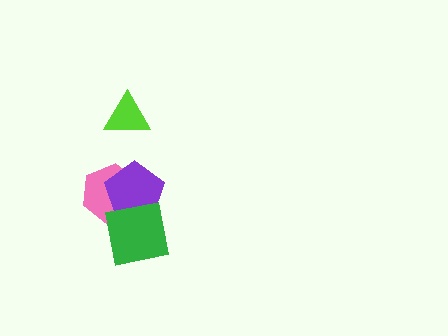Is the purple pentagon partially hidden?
Yes, it is partially covered by another shape.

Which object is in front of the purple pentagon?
The green square is in front of the purple pentagon.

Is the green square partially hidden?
No, no other shape covers it.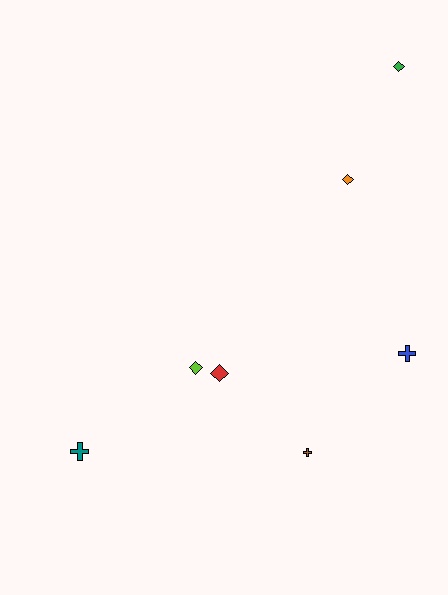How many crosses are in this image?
There are 3 crosses.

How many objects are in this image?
There are 7 objects.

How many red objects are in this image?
There is 1 red object.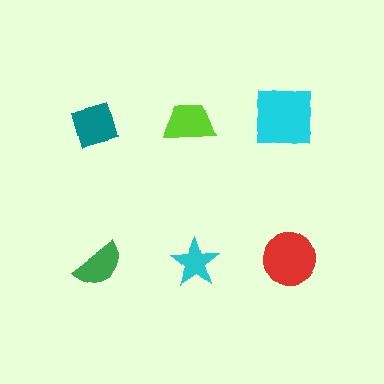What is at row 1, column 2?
A lime trapezoid.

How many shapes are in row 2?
3 shapes.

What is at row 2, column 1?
A green semicircle.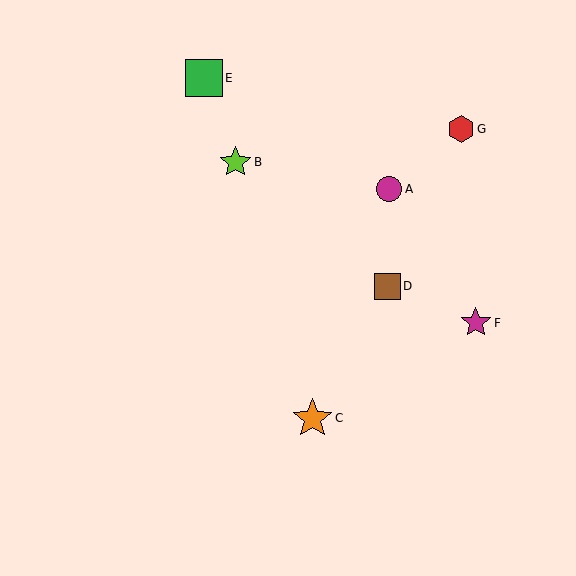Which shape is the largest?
The orange star (labeled C) is the largest.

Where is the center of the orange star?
The center of the orange star is at (313, 418).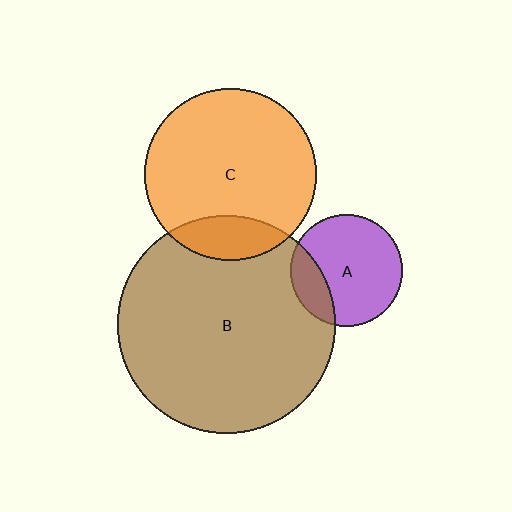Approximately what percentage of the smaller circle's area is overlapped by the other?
Approximately 15%.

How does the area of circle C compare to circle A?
Approximately 2.3 times.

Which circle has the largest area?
Circle B (brown).